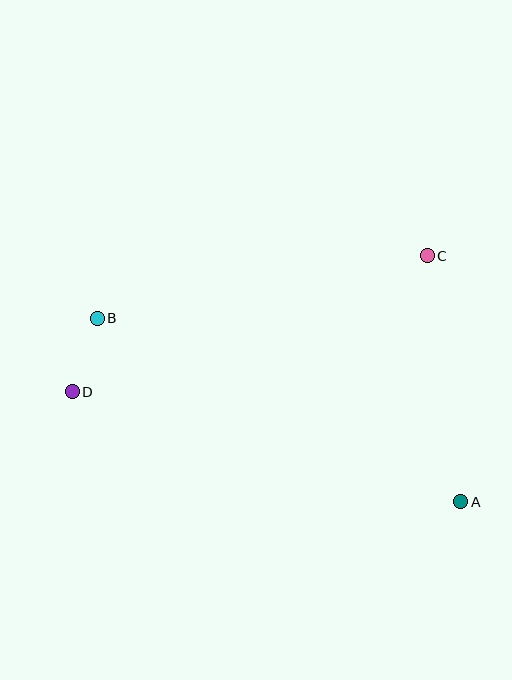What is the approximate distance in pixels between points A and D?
The distance between A and D is approximately 404 pixels.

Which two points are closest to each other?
Points B and D are closest to each other.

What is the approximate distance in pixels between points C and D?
The distance between C and D is approximately 380 pixels.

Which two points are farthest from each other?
Points A and B are farthest from each other.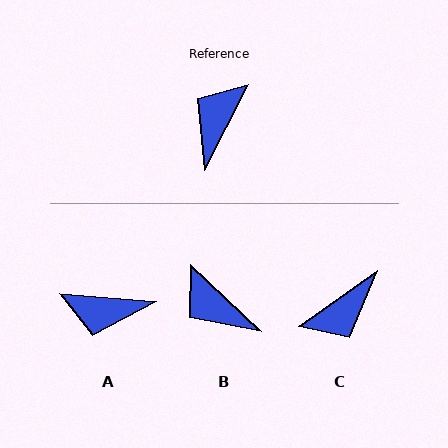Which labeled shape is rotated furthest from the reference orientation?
C, about 152 degrees away.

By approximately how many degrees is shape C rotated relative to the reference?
Approximately 152 degrees counter-clockwise.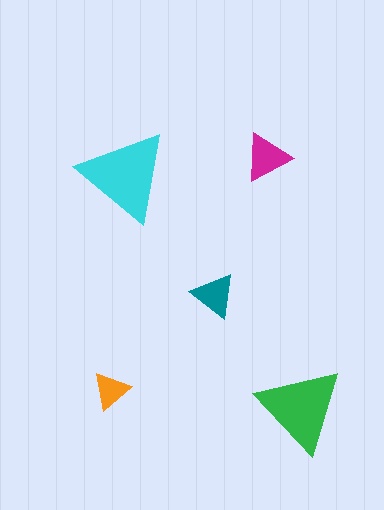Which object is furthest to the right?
The green triangle is rightmost.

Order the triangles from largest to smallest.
the cyan one, the green one, the magenta one, the teal one, the orange one.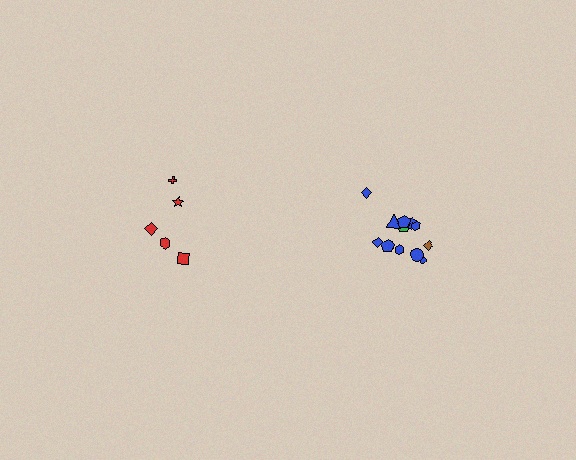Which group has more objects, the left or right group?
The right group.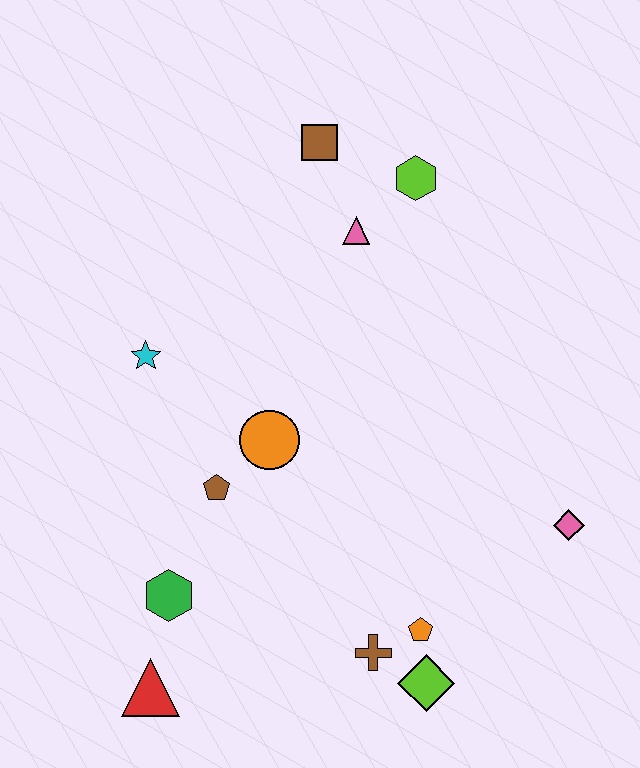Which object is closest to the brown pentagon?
The orange circle is closest to the brown pentagon.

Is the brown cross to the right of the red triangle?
Yes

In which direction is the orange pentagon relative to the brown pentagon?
The orange pentagon is to the right of the brown pentagon.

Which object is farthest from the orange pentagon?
The brown square is farthest from the orange pentagon.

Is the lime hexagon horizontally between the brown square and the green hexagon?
No